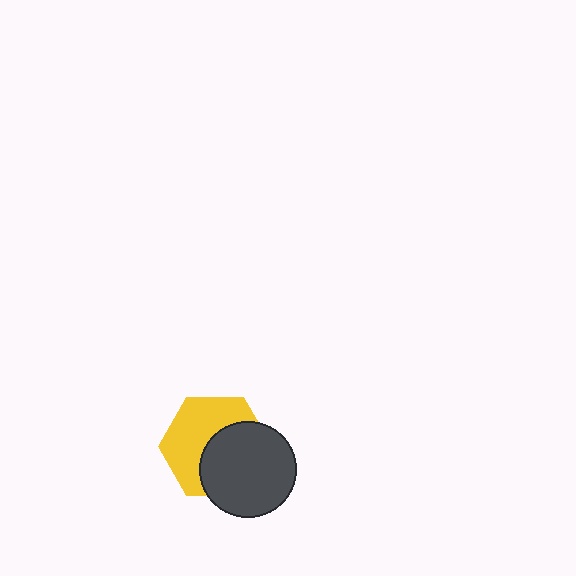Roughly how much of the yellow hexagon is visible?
About half of it is visible (roughly 52%).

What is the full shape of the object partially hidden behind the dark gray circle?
The partially hidden object is a yellow hexagon.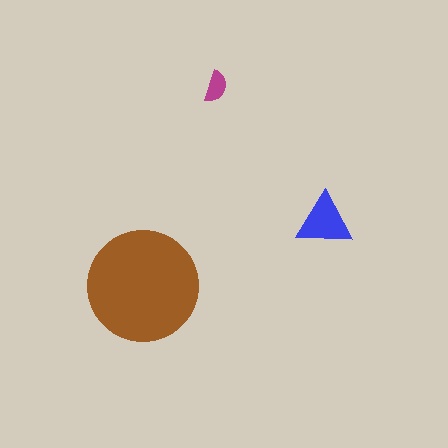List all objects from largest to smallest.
The brown circle, the blue triangle, the magenta semicircle.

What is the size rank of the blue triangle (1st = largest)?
2nd.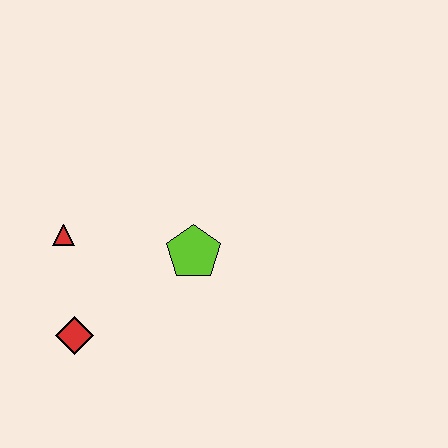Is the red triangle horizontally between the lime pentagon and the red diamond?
No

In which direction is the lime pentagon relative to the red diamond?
The lime pentagon is to the right of the red diamond.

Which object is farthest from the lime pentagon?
The red diamond is farthest from the lime pentagon.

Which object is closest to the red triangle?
The red diamond is closest to the red triangle.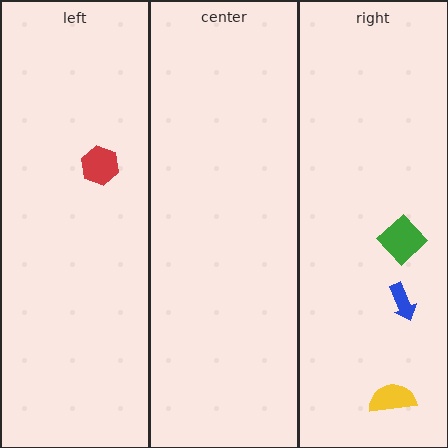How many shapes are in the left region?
1.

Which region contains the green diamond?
The right region.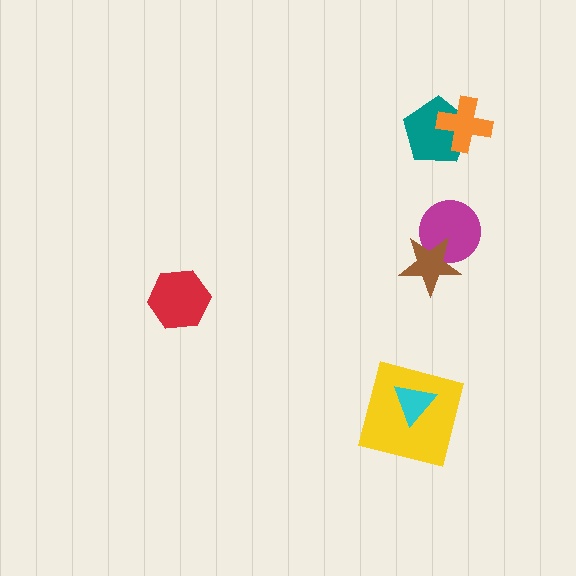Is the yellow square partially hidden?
Yes, it is partially covered by another shape.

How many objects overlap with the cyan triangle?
1 object overlaps with the cyan triangle.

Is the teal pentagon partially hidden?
Yes, it is partially covered by another shape.